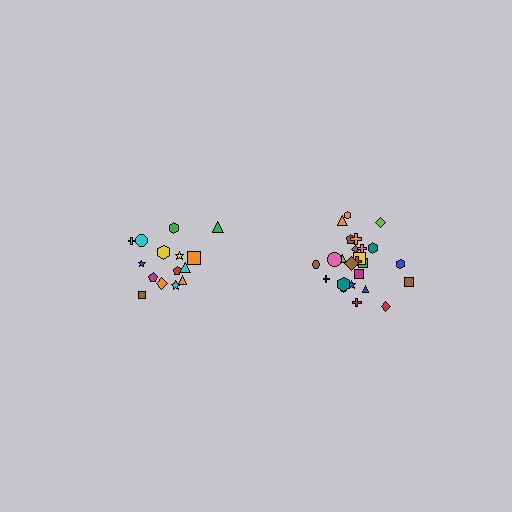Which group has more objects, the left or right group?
The right group.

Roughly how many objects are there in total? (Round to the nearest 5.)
Roughly 40 objects in total.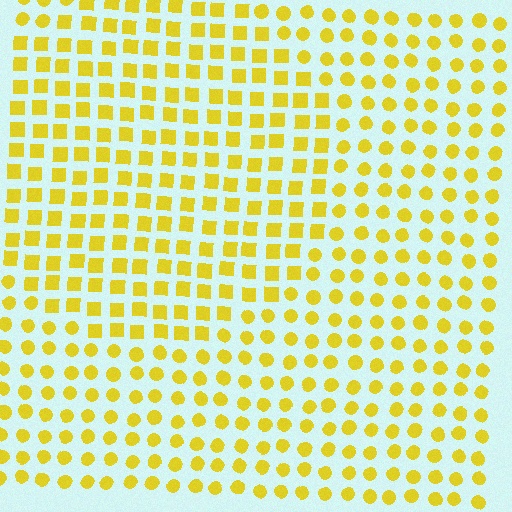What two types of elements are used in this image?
The image uses squares inside the circle region and circles outside it.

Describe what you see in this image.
The image is filled with small yellow elements arranged in a uniform grid. A circle-shaped region contains squares, while the surrounding area contains circles. The boundary is defined purely by the change in element shape.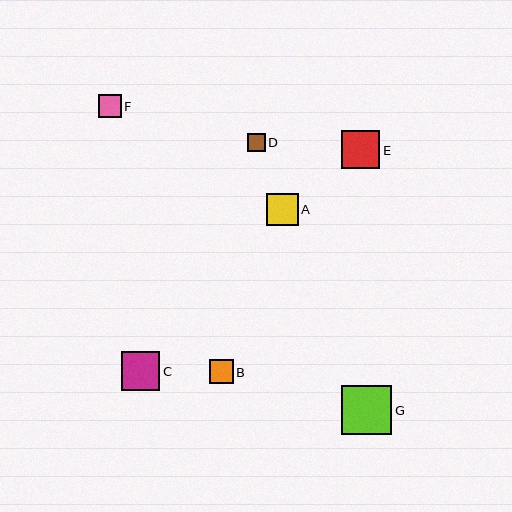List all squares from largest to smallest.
From largest to smallest: G, C, E, A, B, F, D.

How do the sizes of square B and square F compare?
Square B and square F are approximately the same size.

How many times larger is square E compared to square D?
Square E is approximately 2.1 times the size of square D.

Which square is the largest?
Square G is the largest with a size of approximately 50 pixels.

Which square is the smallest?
Square D is the smallest with a size of approximately 18 pixels.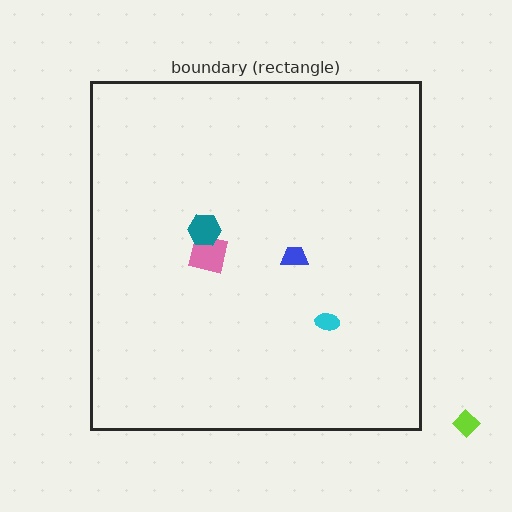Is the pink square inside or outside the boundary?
Inside.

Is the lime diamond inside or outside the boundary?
Outside.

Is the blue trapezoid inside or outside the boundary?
Inside.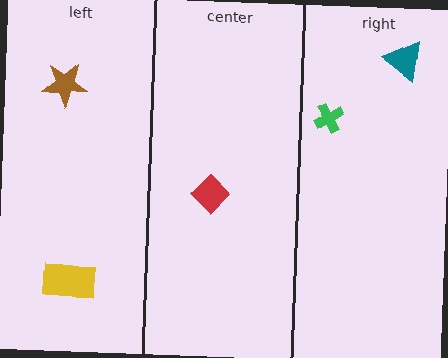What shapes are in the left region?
The brown star, the yellow rectangle.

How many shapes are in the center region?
1.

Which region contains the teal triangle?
The right region.